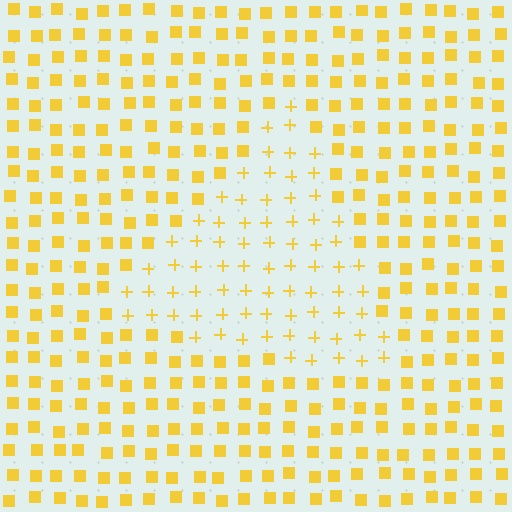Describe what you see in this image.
The image is filled with small yellow elements arranged in a uniform grid. A triangle-shaped region contains plus signs, while the surrounding area contains squares. The boundary is defined purely by the change in element shape.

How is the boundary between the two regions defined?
The boundary is defined by a change in element shape: plus signs inside vs. squares outside. All elements share the same color and spacing.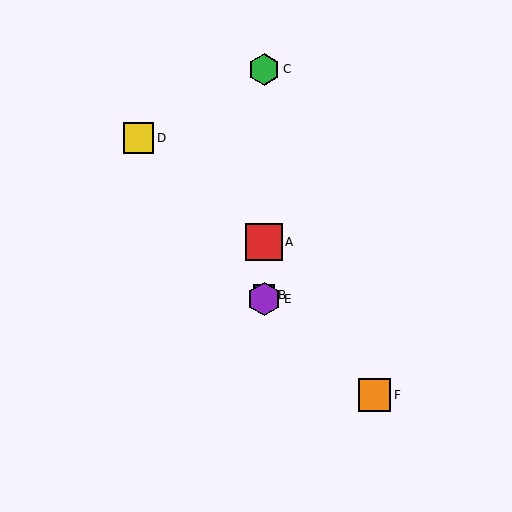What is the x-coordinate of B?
Object B is at x≈264.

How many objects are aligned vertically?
4 objects (A, B, C, E) are aligned vertically.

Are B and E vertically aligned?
Yes, both are at x≈264.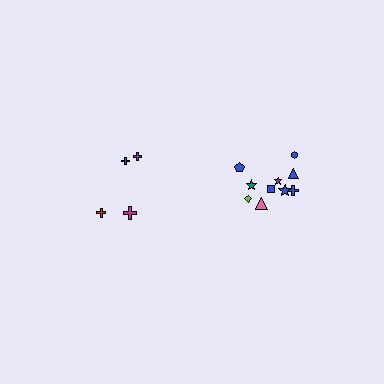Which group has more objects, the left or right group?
The right group.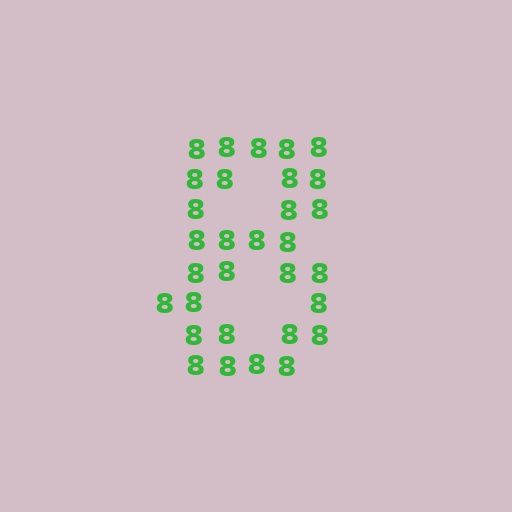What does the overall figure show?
The overall figure shows the digit 8.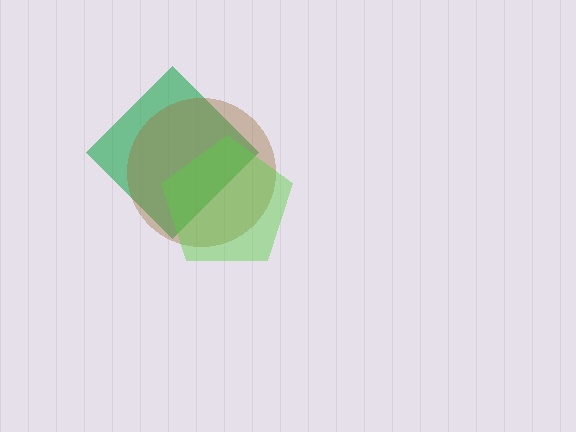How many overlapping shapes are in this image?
There are 3 overlapping shapes in the image.